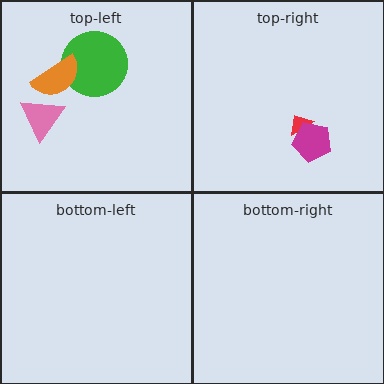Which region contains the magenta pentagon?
The top-right region.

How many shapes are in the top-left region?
3.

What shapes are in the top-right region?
The red arrow, the magenta pentagon.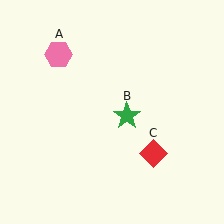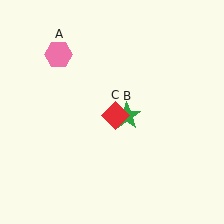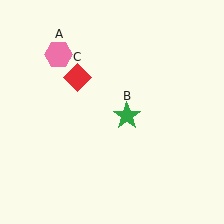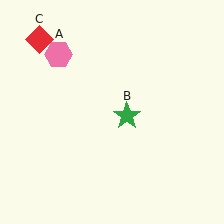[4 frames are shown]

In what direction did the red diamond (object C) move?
The red diamond (object C) moved up and to the left.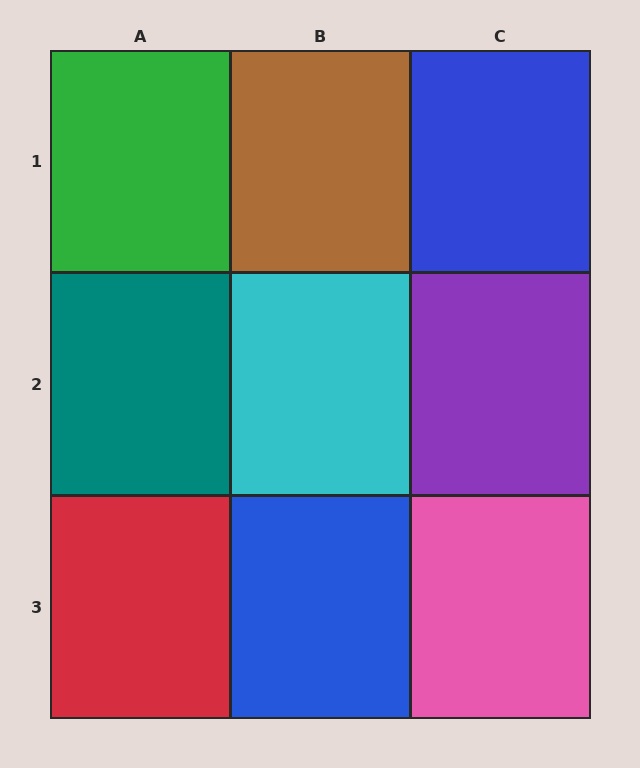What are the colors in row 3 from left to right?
Red, blue, pink.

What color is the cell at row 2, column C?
Purple.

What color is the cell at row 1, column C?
Blue.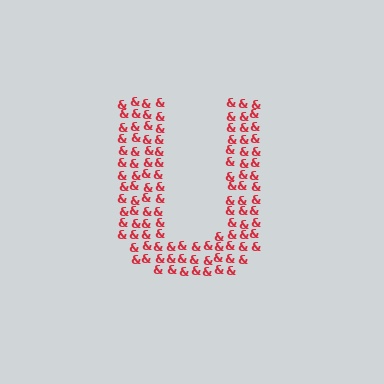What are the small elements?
The small elements are ampersands.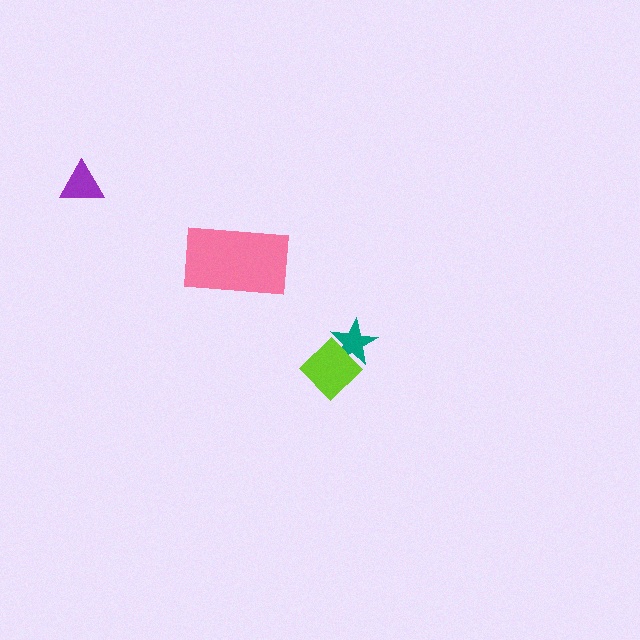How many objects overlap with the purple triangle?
0 objects overlap with the purple triangle.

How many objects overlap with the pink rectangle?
0 objects overlap with the pink rectangle.